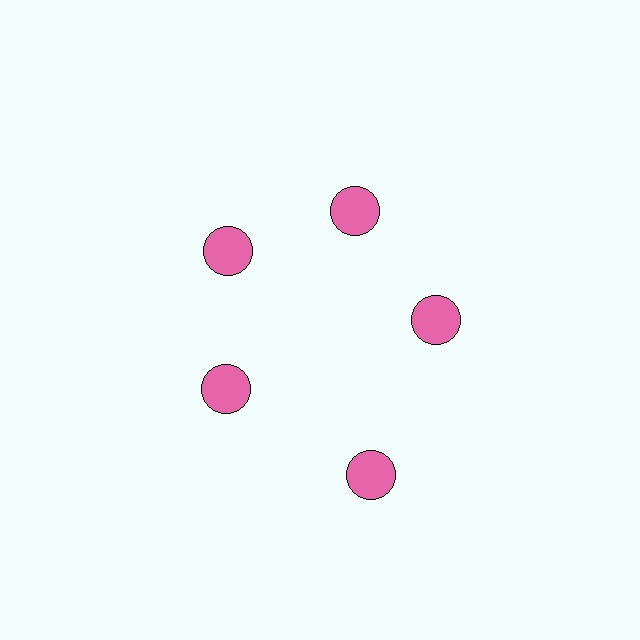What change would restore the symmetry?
The symmetry would be restored by moving it inward, back onto the ring so that all 5 circles sit at equal angles and equal distance from the center.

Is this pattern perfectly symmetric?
No. The 5 pink circles are arranged in a ring, but one element near the 5 o'clock position is pushed outward from the center, breaking the 5-fold rotational symmetry.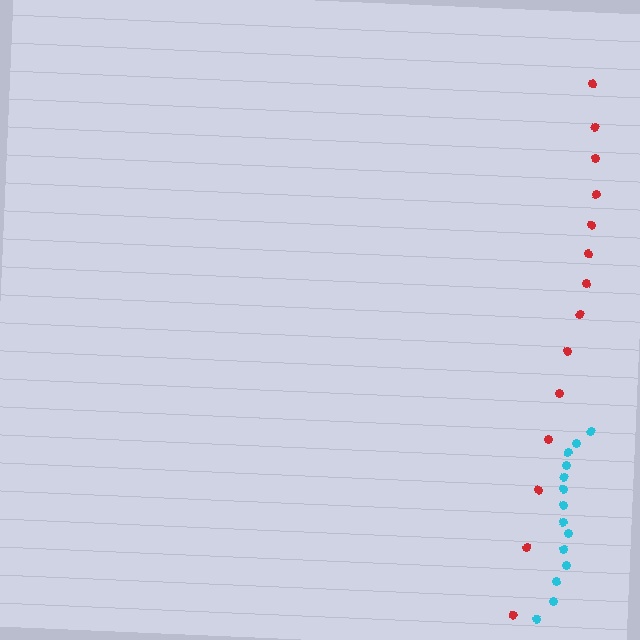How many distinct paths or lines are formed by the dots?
There are 2 distinct paths.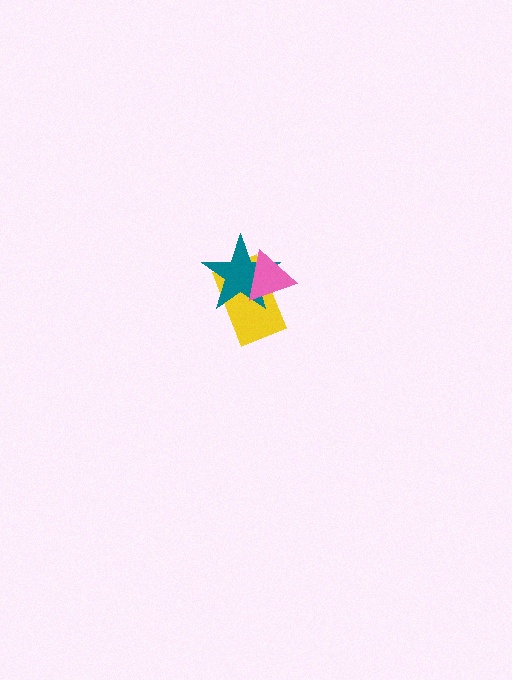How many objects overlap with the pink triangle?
2 objects overlap with the pink triangle.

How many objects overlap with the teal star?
2 objects overlap with the teal star.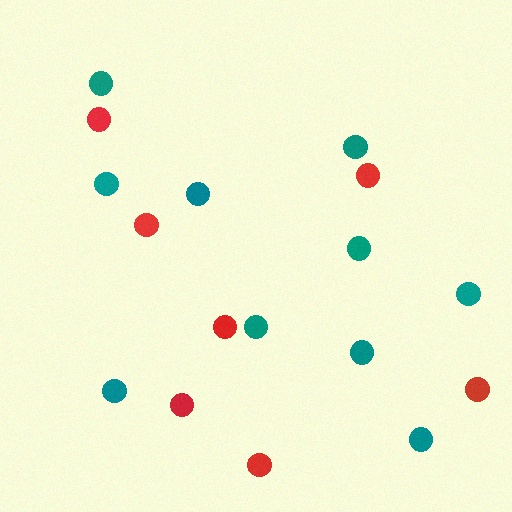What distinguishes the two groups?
There are 2 groups: one group of teal circles (10) and one group of red circles (7).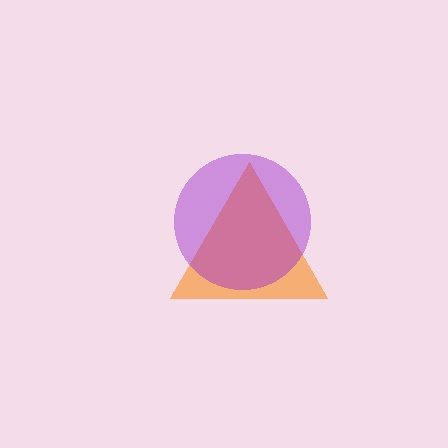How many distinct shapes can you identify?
There are 2 distinct shapes: an orange triangle, a purple circle.